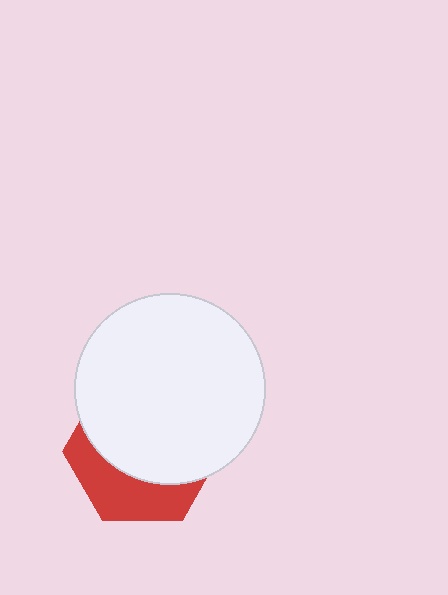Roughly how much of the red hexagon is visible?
A small part of it is visible (roughly 35%).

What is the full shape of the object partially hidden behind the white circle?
The partially hidden object is a red hexagon.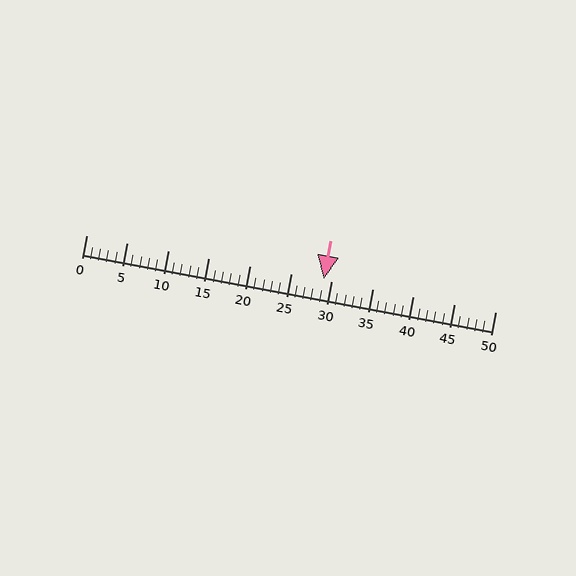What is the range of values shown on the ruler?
The ruler shows values from 0 to 50.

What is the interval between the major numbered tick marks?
The major tick marks are spaced 5 units apart.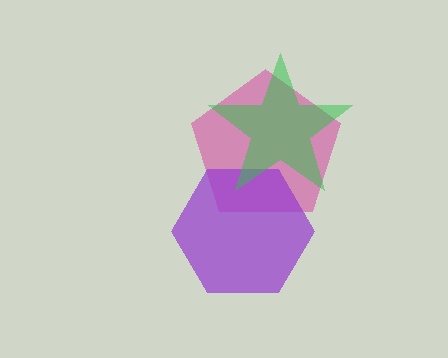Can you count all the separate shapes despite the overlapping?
Yes, there are 3 separate shapes.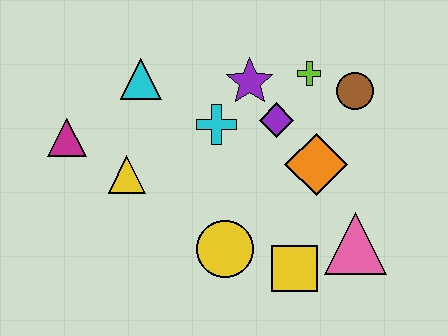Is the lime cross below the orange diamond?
No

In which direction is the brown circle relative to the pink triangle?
The brown circle is above the pink triangle.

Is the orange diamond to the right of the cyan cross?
Yes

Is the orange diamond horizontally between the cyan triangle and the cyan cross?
No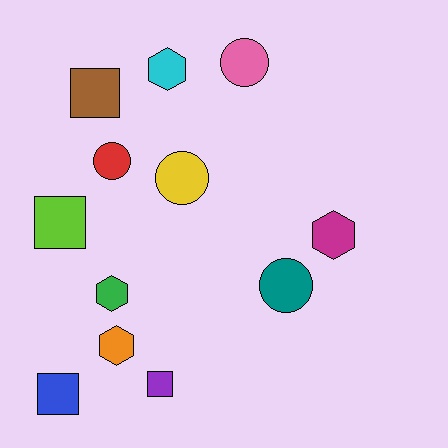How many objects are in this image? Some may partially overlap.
There are 12 objects.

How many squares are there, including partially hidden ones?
There are 4 squares.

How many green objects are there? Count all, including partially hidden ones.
There is 1 green object.